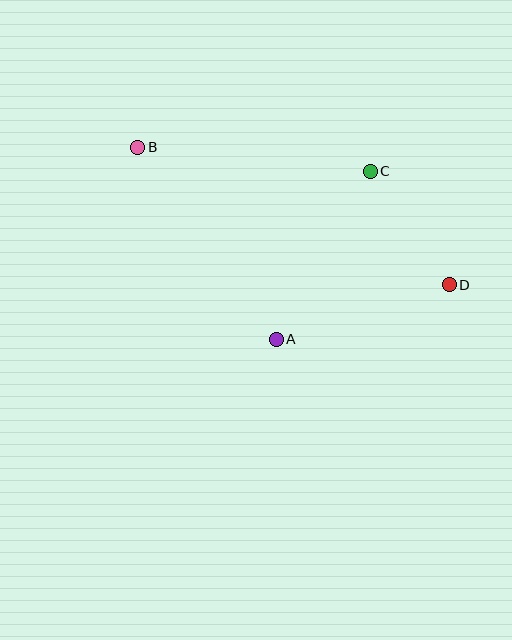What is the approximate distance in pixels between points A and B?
The distance between A and B is approximately 237 pixels.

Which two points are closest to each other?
Points C and D are closest to each other.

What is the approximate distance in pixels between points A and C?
The distance between A and C is approximately 192 pixels.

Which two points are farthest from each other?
Points B and D are farthest from each other.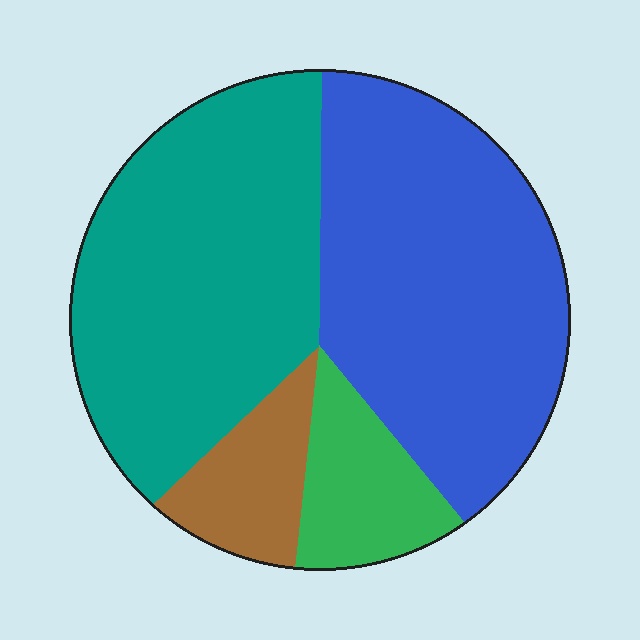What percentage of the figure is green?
Green takes up less than a sixth of the figure.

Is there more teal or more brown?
Teal.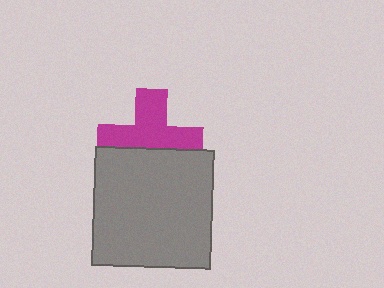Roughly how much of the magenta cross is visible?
About half of it is visible (roughly 62%).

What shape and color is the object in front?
The object in front is a gray square.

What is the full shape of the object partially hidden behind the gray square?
The partially hidden object is a magenta cross.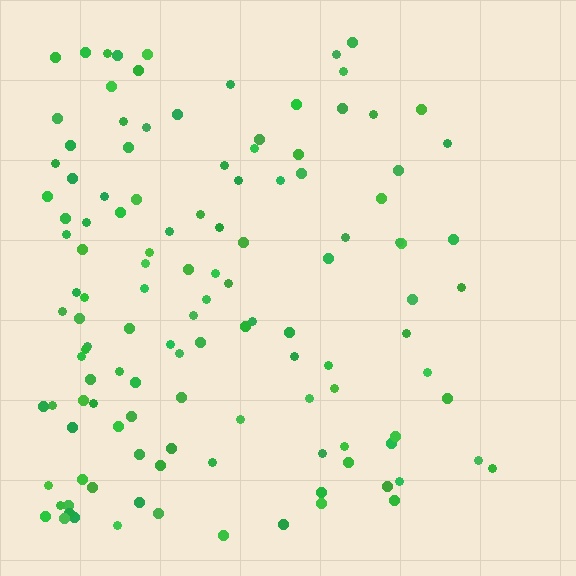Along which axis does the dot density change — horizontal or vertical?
Horizontal.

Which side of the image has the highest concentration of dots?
The left.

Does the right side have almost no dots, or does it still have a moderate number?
Still a moderate number, just noticeably fewer than the left.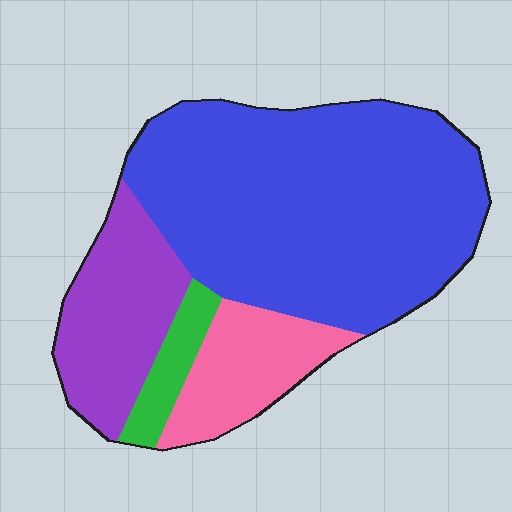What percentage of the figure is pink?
Pink covers 14% of the figure.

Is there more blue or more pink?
Blue.